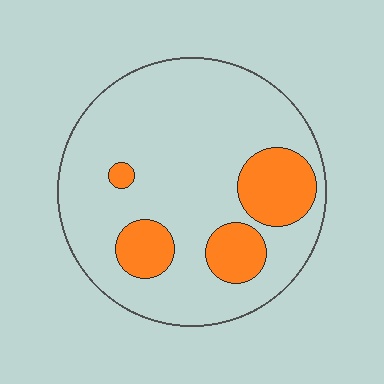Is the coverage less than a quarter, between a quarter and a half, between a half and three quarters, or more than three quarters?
Less than a quarter.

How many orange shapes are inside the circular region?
4.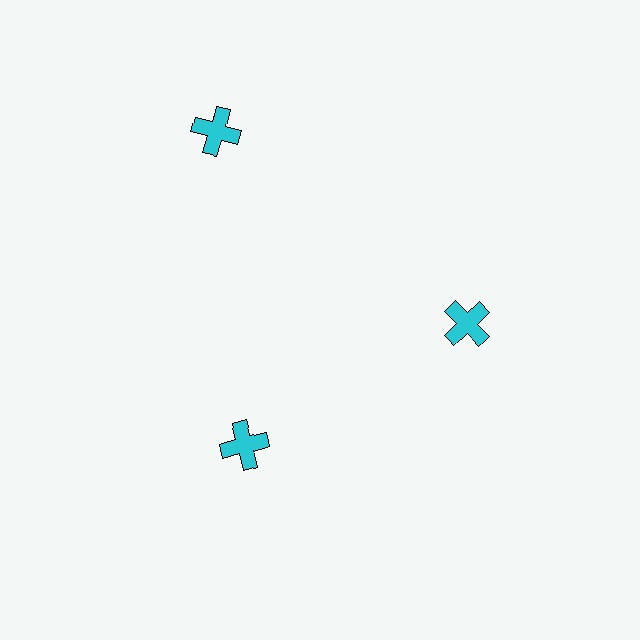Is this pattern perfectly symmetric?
No. The 3 cyan crosses are arranged in a ring, but one element near the 11 o'clock position is pushed outward from the center, breaking the 3-fold rotational symmetry.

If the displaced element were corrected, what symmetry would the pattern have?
It would have 3-fold rotational symmetry — the pattern would map onto itself every 120 degrees.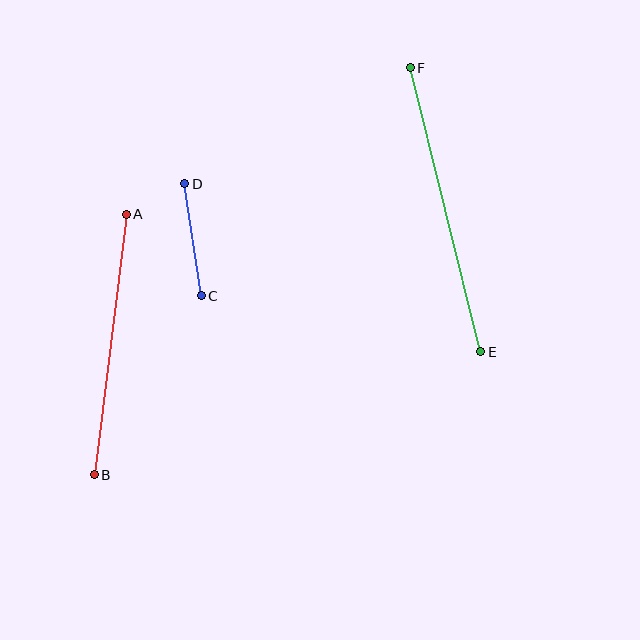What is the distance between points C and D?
The distance is approximately 113 pixels.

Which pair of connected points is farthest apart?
Points E and F are farthest apart.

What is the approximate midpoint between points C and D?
The midpoint is at approximately (193, 240) pixels.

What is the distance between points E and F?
The distance is approximately 292 pixels.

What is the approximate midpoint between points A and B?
The midpoint is at approximately (110, 344) pixels.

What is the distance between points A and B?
The distance is approximately 263 pixels.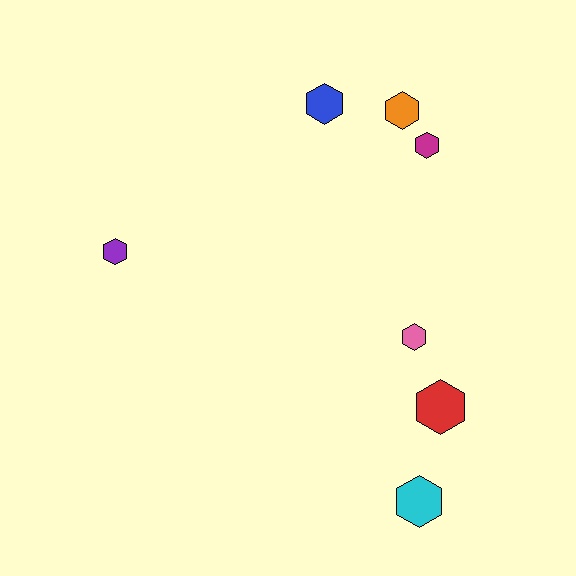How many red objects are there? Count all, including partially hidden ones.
There is 1 red object.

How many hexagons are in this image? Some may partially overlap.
There are 7 hexagons.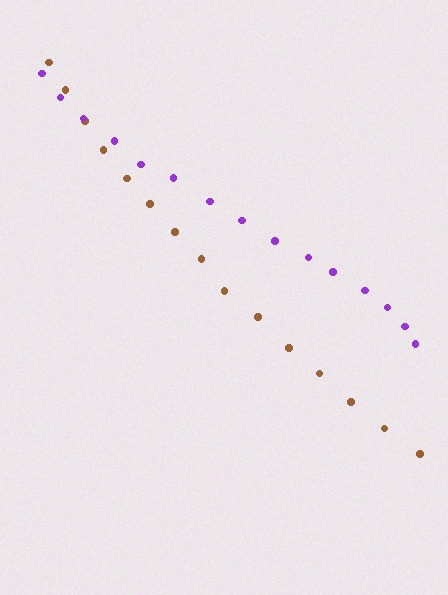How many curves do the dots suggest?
There are 2 distinct paths.